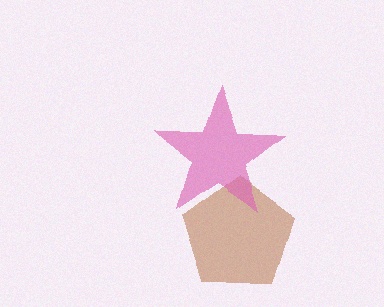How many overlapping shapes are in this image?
There are 2 overlapping shapes in the image.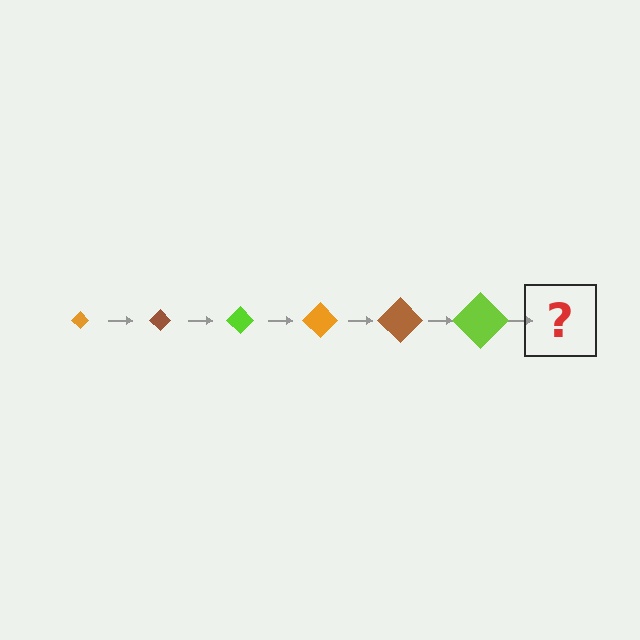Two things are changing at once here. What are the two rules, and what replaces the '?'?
The two rules are that the diamond grows larger each step and the color cycles through orange, brown, and lime. The '?' should be an orange diamond, larger than the previous one.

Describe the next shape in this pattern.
It should be an orange diamond, larger than the previous one.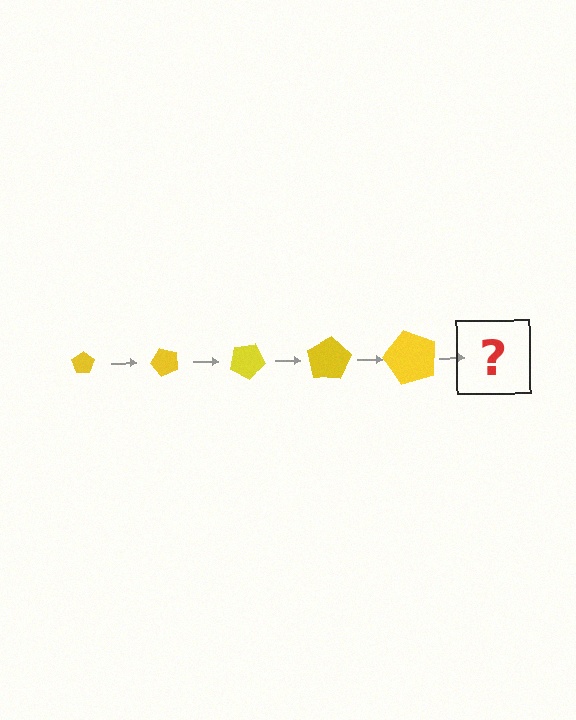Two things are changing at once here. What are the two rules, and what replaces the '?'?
The two rules are that the pentagon grows larger each step and it rotates 50 degrees each step. The '?' should be a pentagon, larger than the previous one and rotated 250 degrees from the start.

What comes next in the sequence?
The next element should be a pentagon, larger than the previous one and rotated 250 degrees from the start.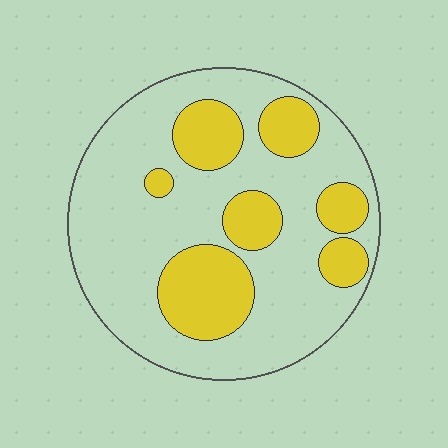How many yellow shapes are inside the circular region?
7.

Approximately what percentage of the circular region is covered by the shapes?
Approximately 30%.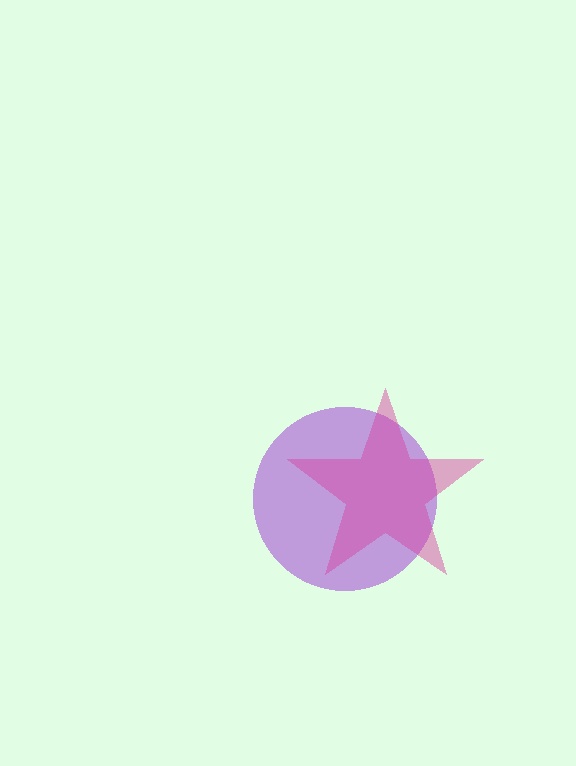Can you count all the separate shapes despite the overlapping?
Yes, there are 2 separate shapes.